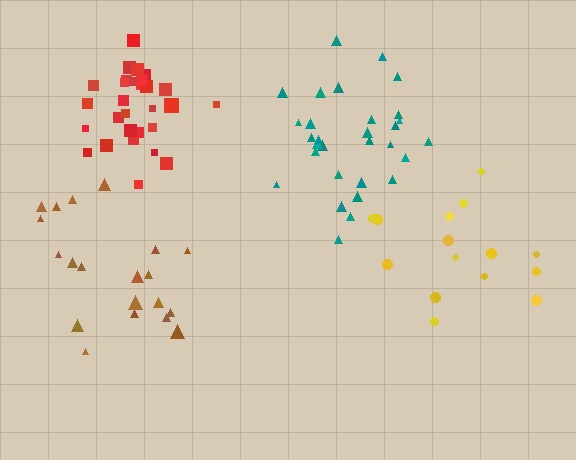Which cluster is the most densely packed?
Red.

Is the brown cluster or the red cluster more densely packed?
Red.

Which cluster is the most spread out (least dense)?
Yellow.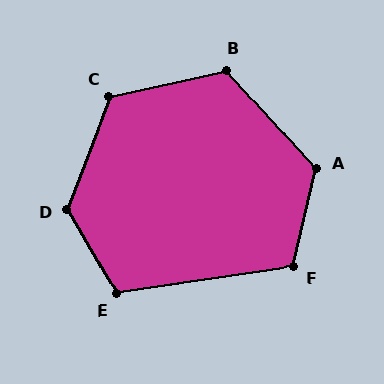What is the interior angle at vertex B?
Approximately 120 degrees (obtuse).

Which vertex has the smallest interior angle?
F, at approximately 111 degrees.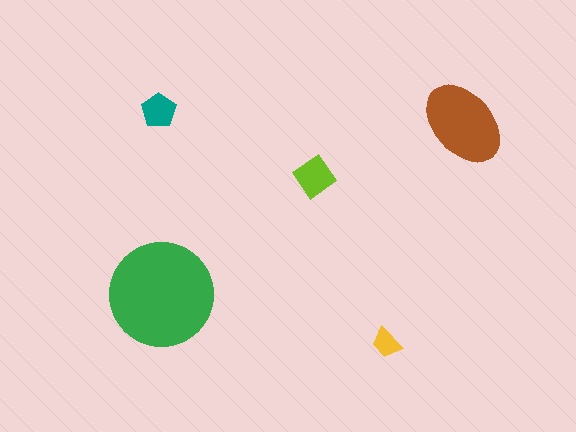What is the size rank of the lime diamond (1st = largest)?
3rd.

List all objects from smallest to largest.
The yellow trapezoid, the teal pentagon, the lime diamond, the brown ellipse, the green circle.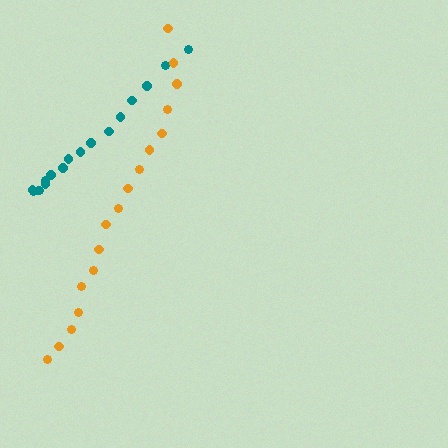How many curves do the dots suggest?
There are 2 distinct paths.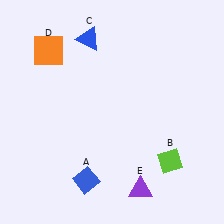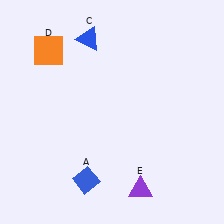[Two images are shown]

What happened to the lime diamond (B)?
The lime diamond (B) was removed in Image 2. It was in the bottom-right area of Image 1.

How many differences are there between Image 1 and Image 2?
There is 1 difference between the two images.